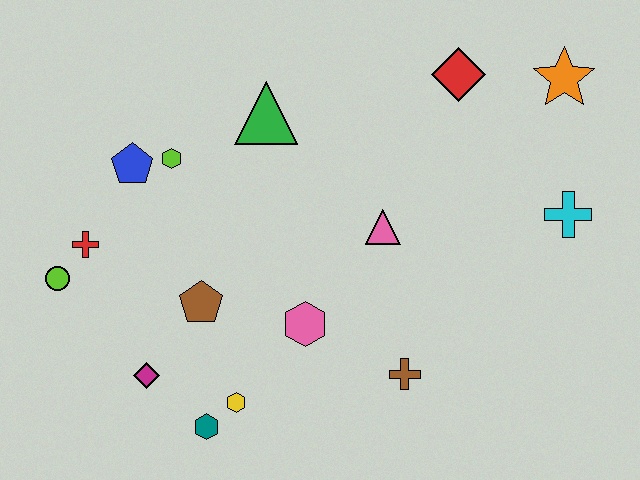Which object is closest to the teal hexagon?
The yellow hexagon is closest to the teal hexagon.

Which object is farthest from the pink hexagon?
The orange star is farthest from the pink hexagon.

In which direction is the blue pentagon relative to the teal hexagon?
The blue pentagon is above the teal hexagon.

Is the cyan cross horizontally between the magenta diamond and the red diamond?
No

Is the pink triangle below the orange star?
Yes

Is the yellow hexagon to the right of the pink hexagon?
No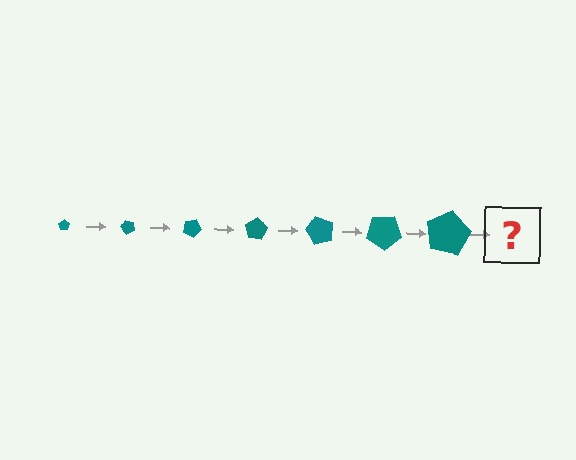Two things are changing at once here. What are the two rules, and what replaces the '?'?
The two rules are that the pentagon grows larger each step and it rotates 50 degrees each step. The '?' should be a pentagon, larger than the previous one and rotated 350 degrees from the start.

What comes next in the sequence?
The next element should be a pentagon, larger than the previous one and rotated 350 degrees from the start.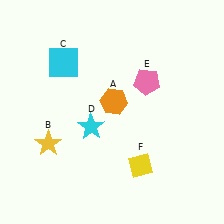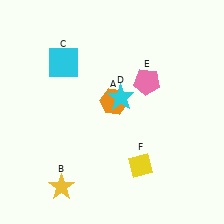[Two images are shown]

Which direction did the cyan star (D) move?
The cyan star (D) moved right.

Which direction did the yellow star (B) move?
The yellow star (B) moved down.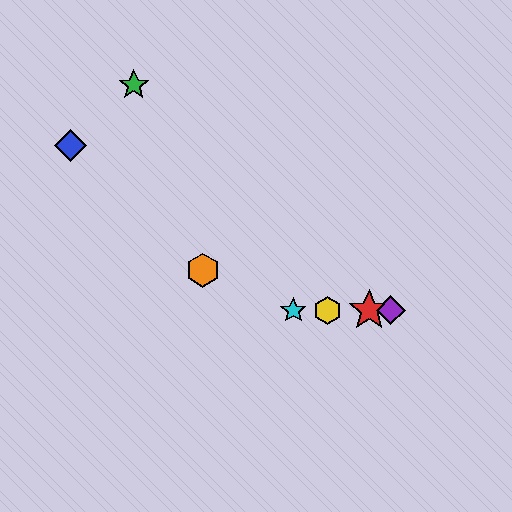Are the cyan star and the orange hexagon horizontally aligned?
No, the cyan star is at y≈310 and the orange hexagon is at y≈270.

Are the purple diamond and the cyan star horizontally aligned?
Yes, both are at y≈310.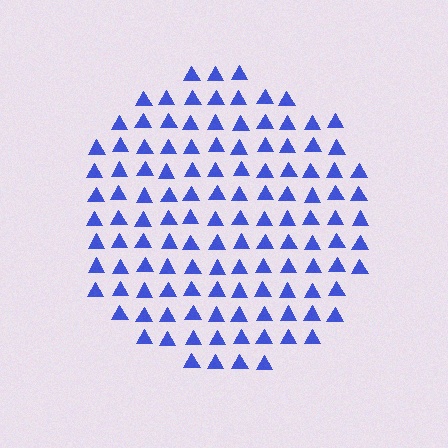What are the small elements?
The small elements are triangles.